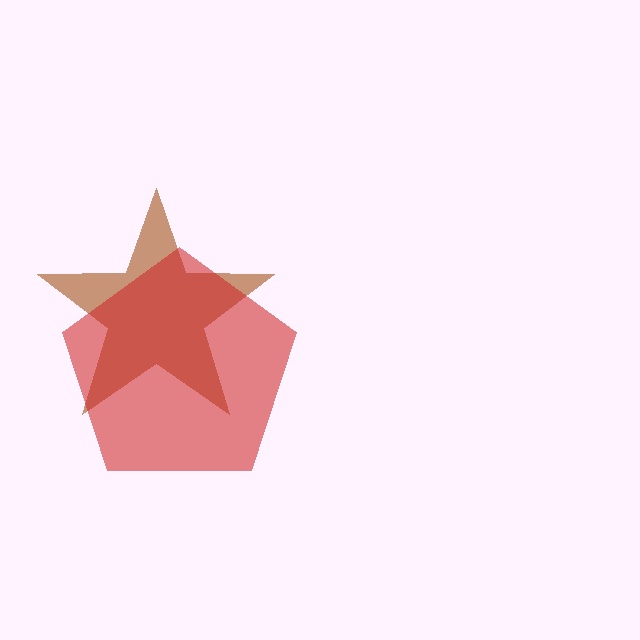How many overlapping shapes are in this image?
There are 2 overlapping shapes in the image.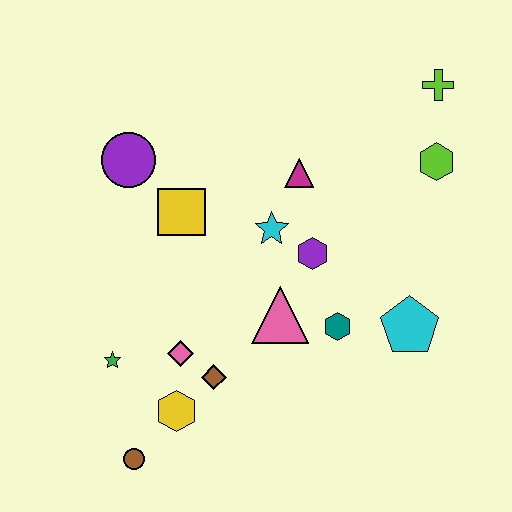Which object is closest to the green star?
The pink diamond is closest to the green star.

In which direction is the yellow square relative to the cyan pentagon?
The yellow square is to the left of the cyan pentagon.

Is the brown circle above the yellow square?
No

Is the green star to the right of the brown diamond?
No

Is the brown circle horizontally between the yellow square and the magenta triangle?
No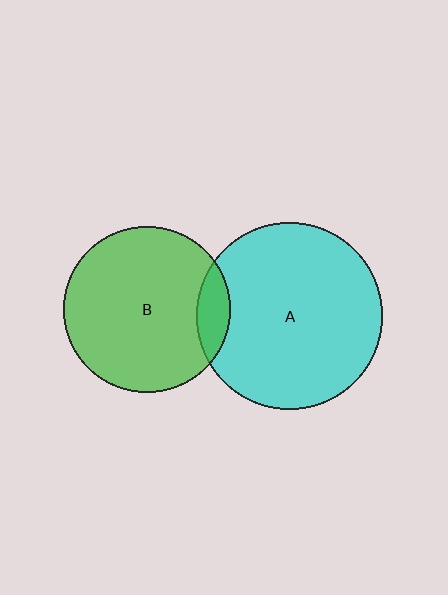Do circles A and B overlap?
Yes.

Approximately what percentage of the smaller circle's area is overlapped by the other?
Approximately 10%.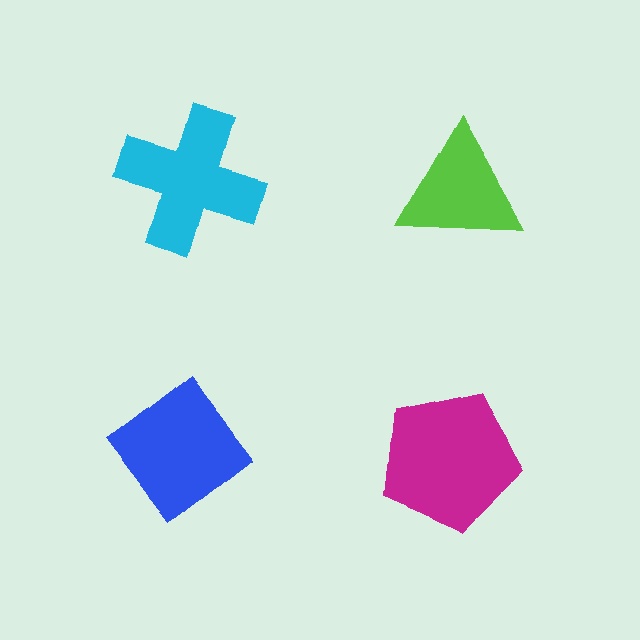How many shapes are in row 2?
2 shapes.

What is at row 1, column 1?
A cyan cross.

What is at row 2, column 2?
A magenta pentagon.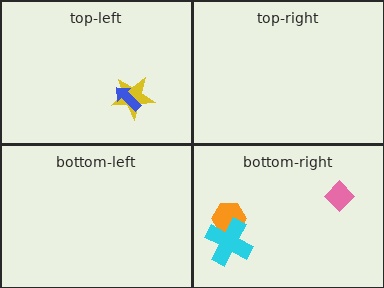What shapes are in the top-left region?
The yellow star, the blue arrow.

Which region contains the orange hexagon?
The bottom-right region.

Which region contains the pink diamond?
The bottom-right region.